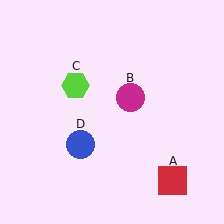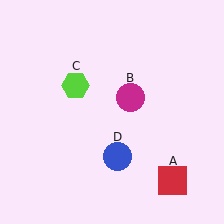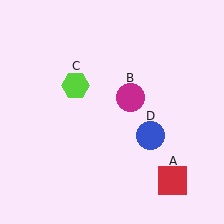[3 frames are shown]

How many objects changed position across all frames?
1 object changed position: blue circle (object D).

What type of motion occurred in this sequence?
The blue circle (object D) rotated counterclockwise around the center of the scene.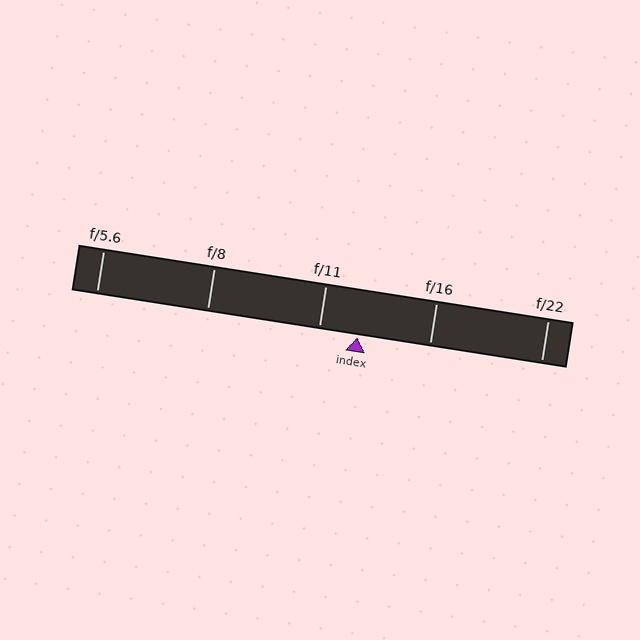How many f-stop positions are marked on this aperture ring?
There are 5 f-stop positions marked.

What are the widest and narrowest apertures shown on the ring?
The widest aperture shown is f/5.6 and the narrowest is f/22.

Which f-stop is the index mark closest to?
The index mark is closest to f/11.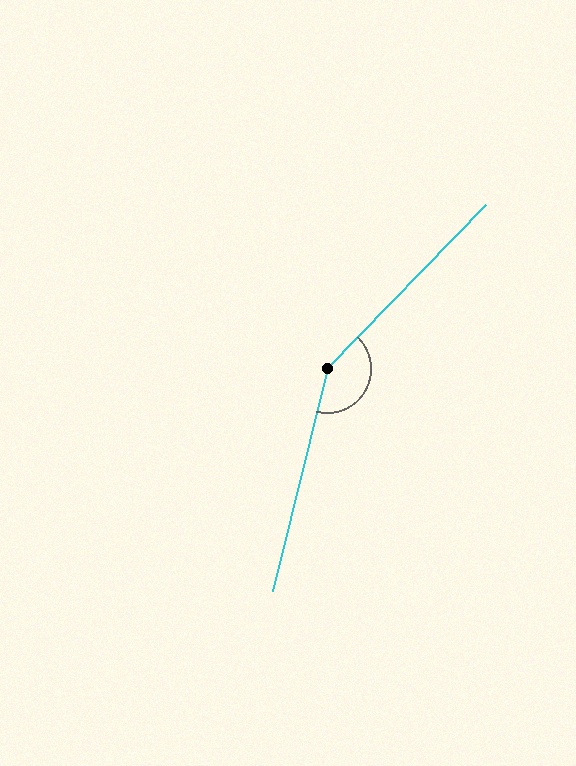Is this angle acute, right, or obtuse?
It is obtuse.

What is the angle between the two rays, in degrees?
Approximately 150 degrees.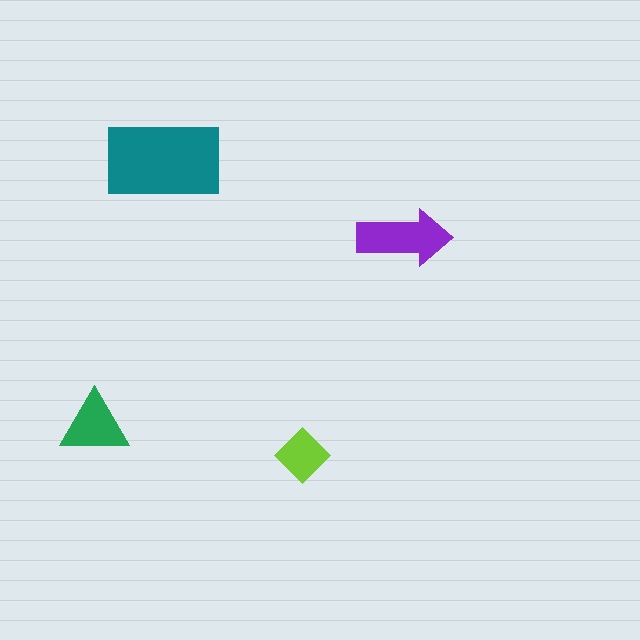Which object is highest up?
The teal rectangle is topmost.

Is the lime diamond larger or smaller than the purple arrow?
Smaller.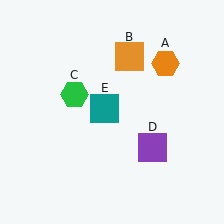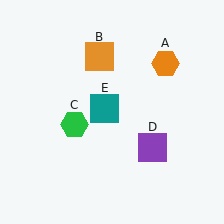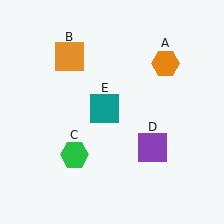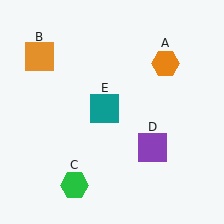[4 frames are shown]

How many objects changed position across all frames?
2 objects changed position: orange square (object B), green hexagon (object C).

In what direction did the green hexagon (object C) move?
The green hexagon (object C) moved down.